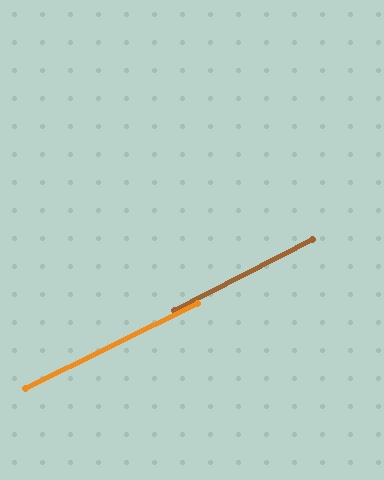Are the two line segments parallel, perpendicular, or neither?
Parallel — their directions differ by only 1.0°.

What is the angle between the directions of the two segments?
Approximately 1 degree.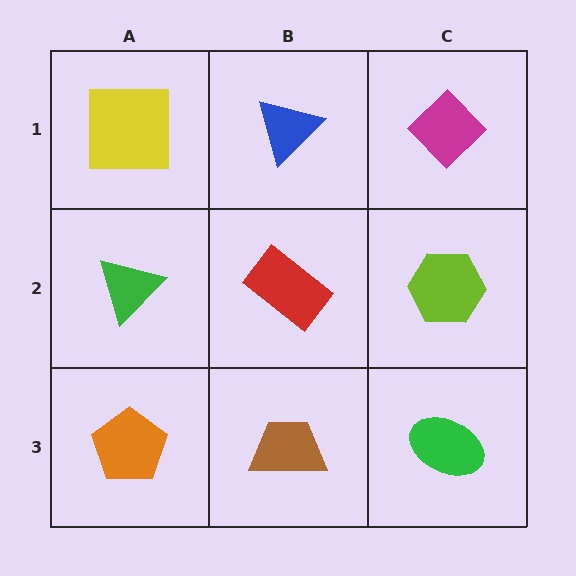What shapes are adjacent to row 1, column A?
A green triangle (row 2, column A), a blue triangle (row 1, column B).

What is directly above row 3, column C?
A lime hexagon.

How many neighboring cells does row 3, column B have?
3.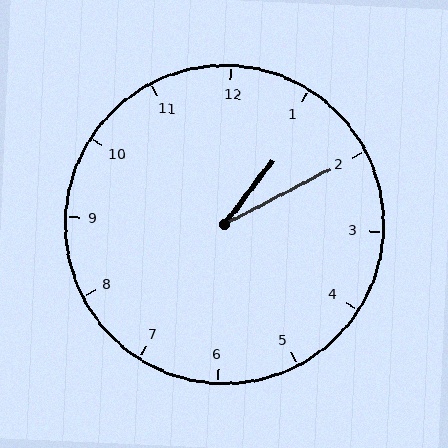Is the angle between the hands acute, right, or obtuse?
It is acute.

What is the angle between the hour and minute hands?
Approximately 25 degrees.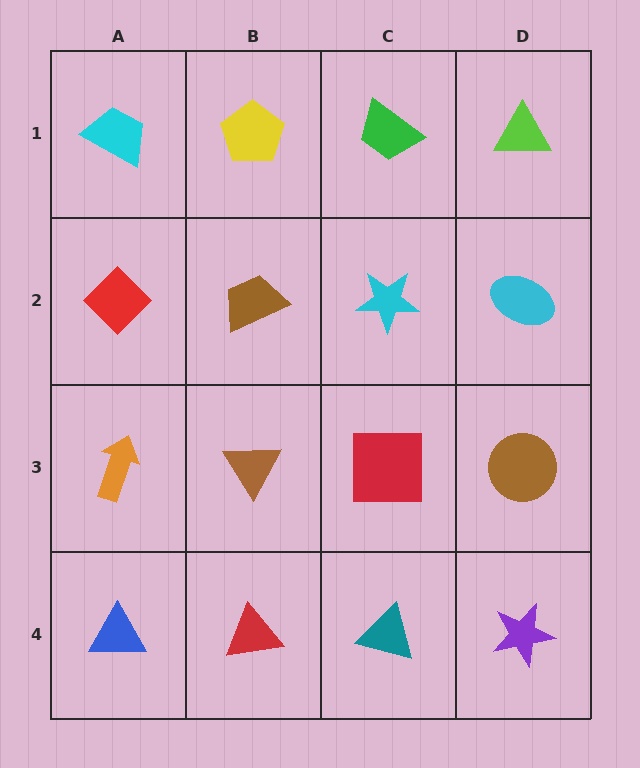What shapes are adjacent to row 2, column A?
A cyan trapezoid (row 1, column A), an orange arrow (row 3, column A), a brown trapezoid (row 2, column B).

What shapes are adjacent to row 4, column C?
A red square (row 3, column C), a red triangle (row 4, column B), a purple star (row 4, column D).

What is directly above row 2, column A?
A cyan trapezoid.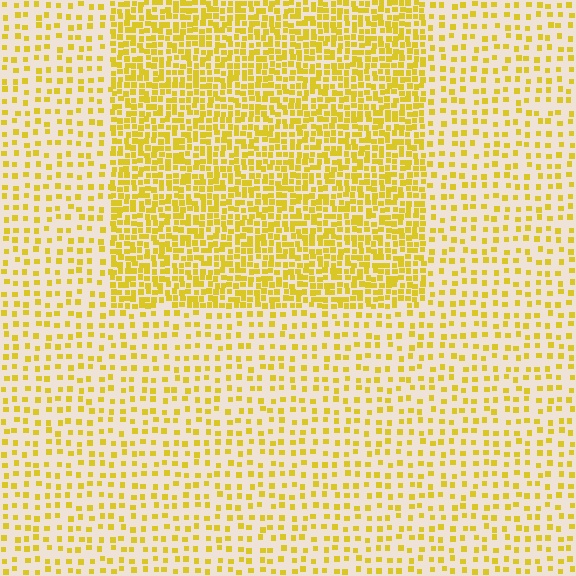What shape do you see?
I see a rectangle.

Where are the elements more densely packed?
The elements are more densely packed inside the rectangle boundary.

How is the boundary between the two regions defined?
The boundary is defined by a change in element density (approximately 2.4x ratio). All elements are the same color, size, and shape.